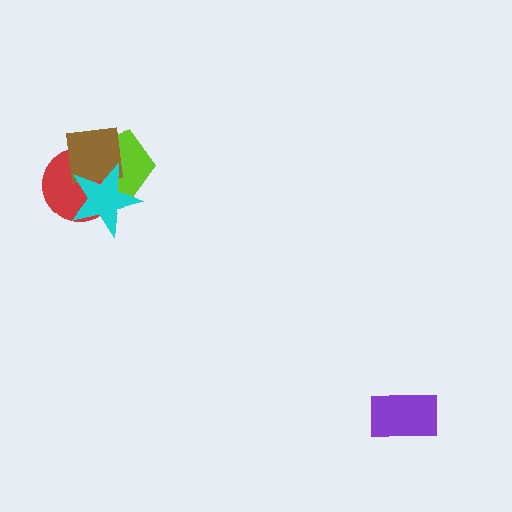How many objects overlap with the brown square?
3 objects overlap with the brown square.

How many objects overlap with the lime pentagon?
3 objects overlap with the lime pentagon.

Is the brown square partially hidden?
Yes, it is partially covered by another shape.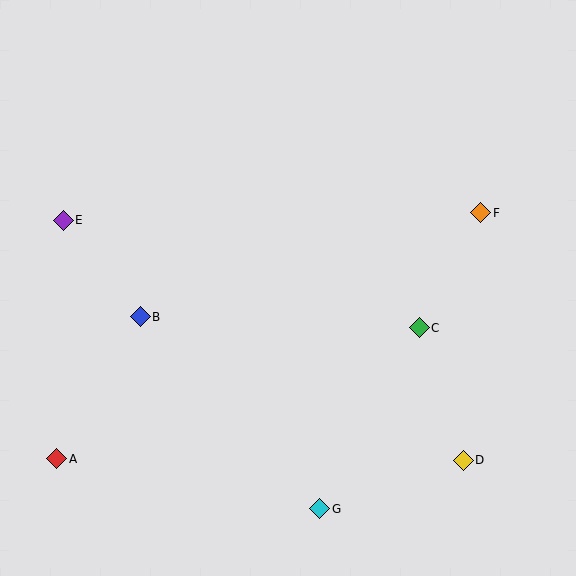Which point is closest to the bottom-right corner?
Point D is closest to the bottom-right corner.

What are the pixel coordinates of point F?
Point F is at (481, 213).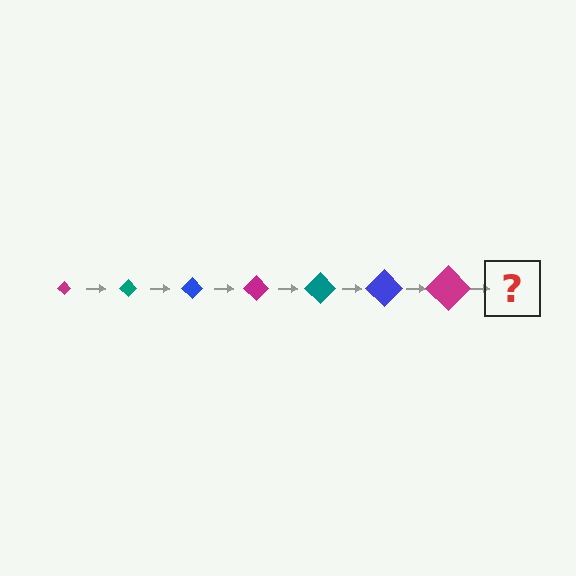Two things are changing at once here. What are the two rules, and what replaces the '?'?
The two rules are that the diamond grows larger each step and the color cycles through magenta, teal, and blue. The '?' should be a teal diamond, larger than the previous one.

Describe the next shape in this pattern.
It should be a teal diamond, larger than the previous one.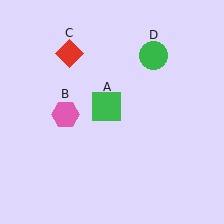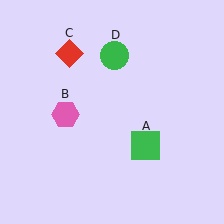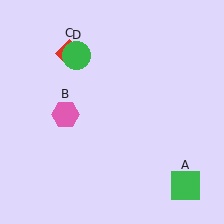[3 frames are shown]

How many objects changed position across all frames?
2 objects changed position: green square (object A), green circle (object D).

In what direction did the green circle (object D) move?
The green circle (object D) moved left.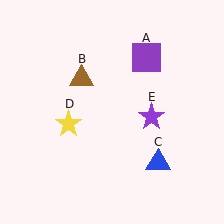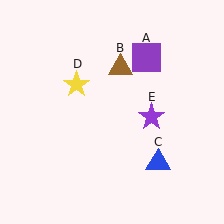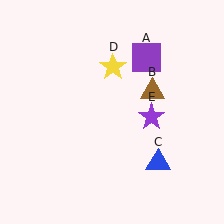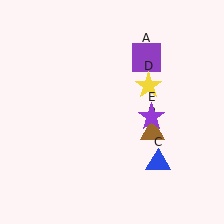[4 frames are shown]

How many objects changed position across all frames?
2 objects changed position: brown triangle (object B), yellow star (object D).